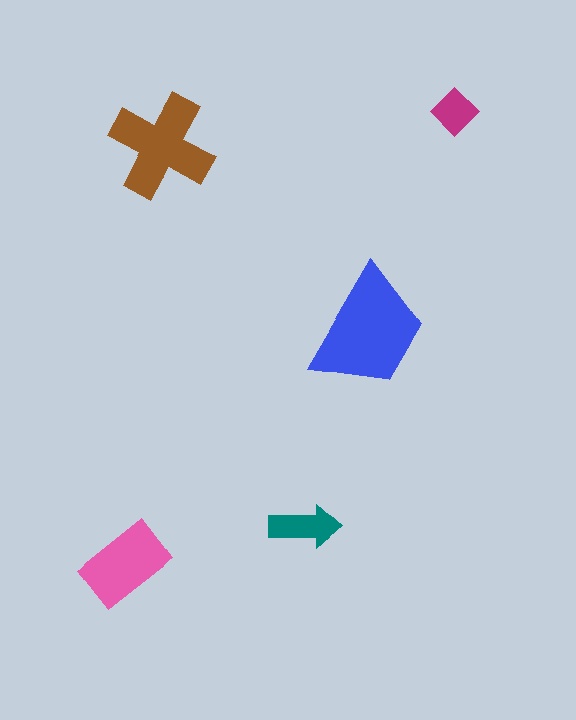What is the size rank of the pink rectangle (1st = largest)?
3rd.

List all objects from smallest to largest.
The magenta diamond, the teal arrow, the pink rectangle, the brown cross, the blue trapezoid.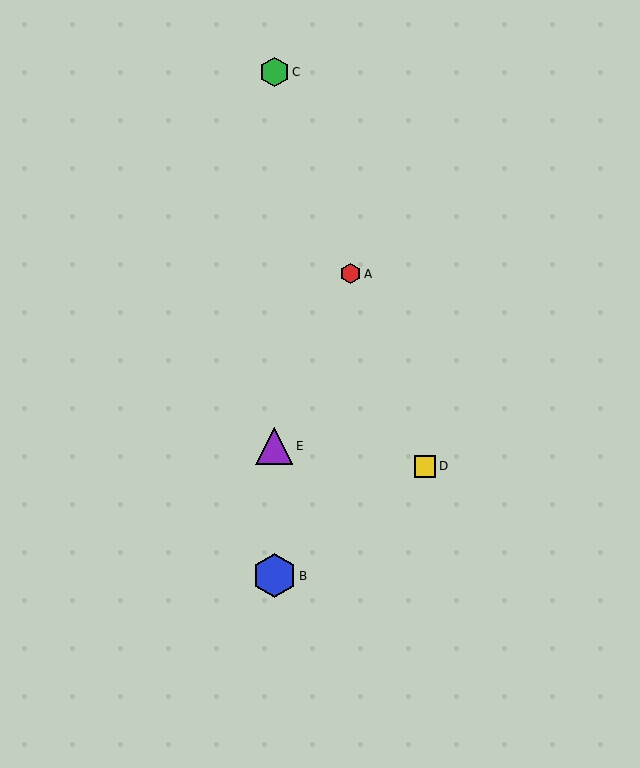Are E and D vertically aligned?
No, E is at x≈274 and D is at x≈425.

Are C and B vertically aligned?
Yes, both are at x≈274.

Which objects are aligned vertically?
Objects B, C, E are aligned vertically.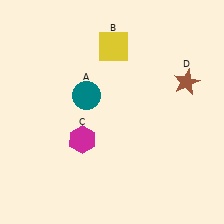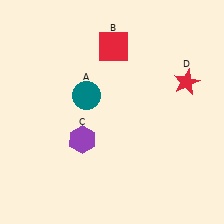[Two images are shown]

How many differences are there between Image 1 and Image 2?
There are 3 differences between the two images.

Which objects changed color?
B changed from yellow to red. C changed from magenta to purple. D changed from brown to red.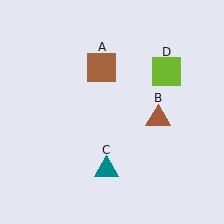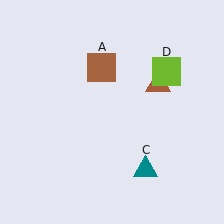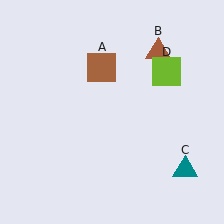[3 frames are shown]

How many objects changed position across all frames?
2 objects changed position: brown triangle (object B), teal triangle (object C).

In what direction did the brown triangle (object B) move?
The brown triangle (object B) moved up.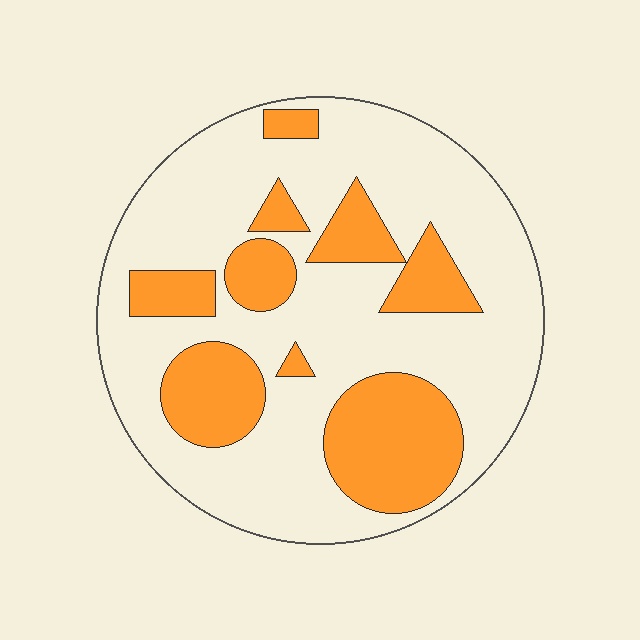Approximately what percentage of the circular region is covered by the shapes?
Approximately 30%.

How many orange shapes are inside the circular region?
9.